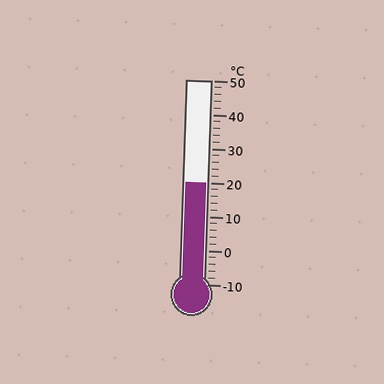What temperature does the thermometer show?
The thermometer shows approximately 20°C.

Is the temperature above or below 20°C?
The temperature is at 20°C.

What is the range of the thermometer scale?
The thermometer scale ranges from -10°C to 50°C.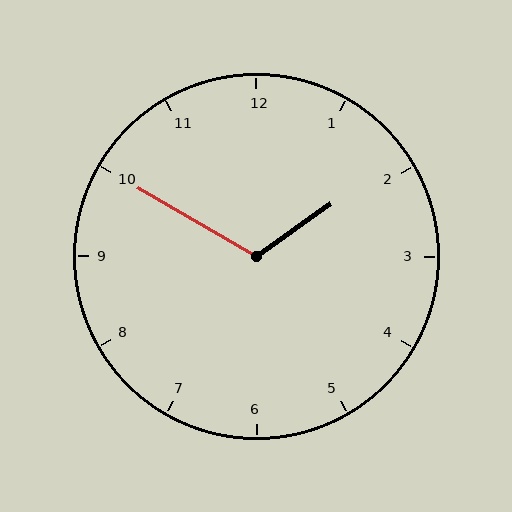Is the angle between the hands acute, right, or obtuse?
It is obtuse.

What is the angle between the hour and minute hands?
Approximately 115 degrees.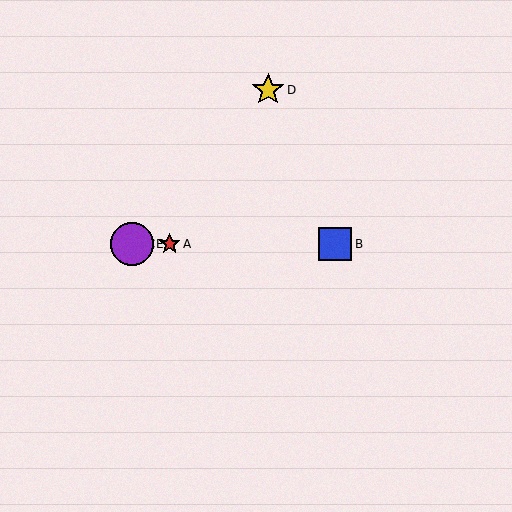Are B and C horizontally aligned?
Yes, both are at y≈244.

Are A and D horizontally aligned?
No, A is at y≈244 and D is at y≈90.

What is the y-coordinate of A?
Object A is at y≈244.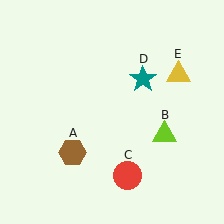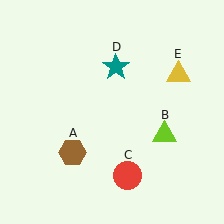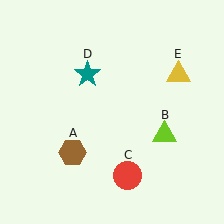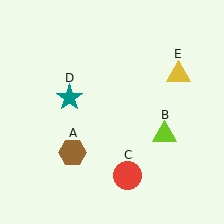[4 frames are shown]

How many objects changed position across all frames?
1 object changed position: teal star (object D).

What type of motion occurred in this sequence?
The teal star (object D) rotated counterclockwise around the center of the scene.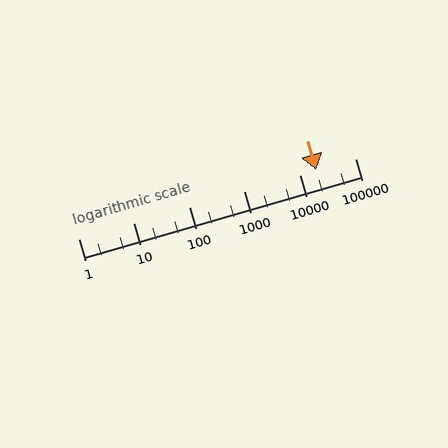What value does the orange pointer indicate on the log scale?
The pointer indicates approximately 20000.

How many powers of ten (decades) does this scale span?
The scale spans 5 decades, from 1 to 100000.